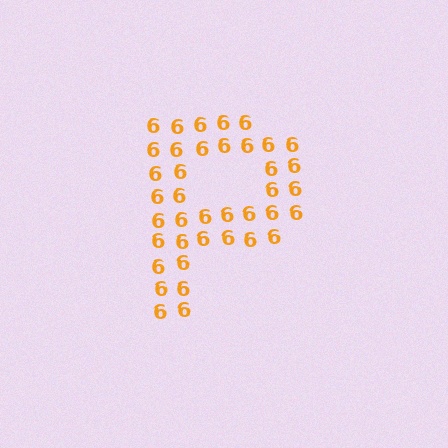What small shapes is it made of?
It is made of small digit 6's.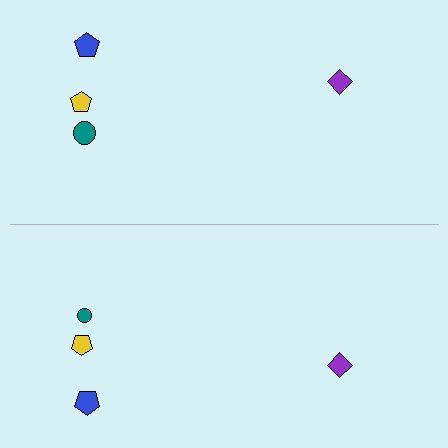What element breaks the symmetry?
The teal circle on the bottom side has a different size than its mirror counterpart.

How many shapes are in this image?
There are 8 shapes in this image.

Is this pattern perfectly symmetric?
No, the pattern is not perfectly symmetric. The teal circle on the bottom side has a different size than its mirror counterpart.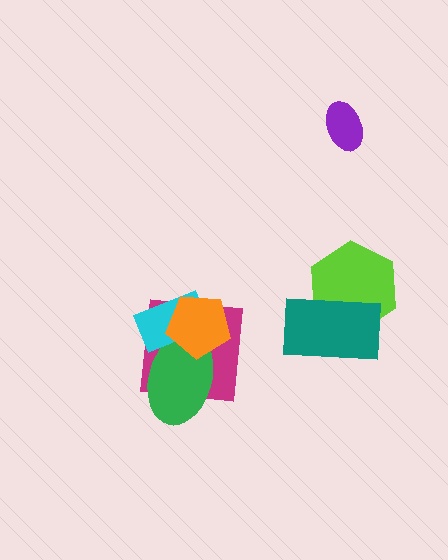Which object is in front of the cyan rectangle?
The orange pentagon is in front of the cyan rectangle.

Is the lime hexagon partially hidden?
Yes, it is partially covered by another shape.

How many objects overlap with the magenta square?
3 objects overlap with the magenta square.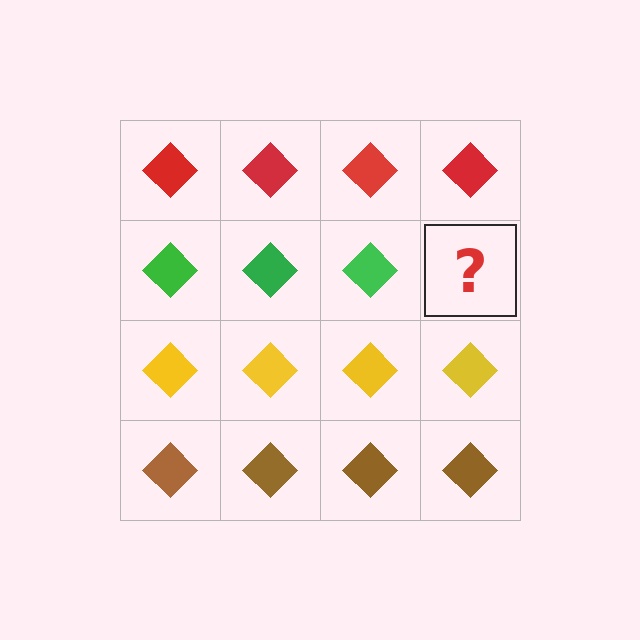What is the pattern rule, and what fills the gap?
The rule is that each row has a consistent color. The gap should be filled with a green diamond.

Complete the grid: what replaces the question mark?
The question mark should be replaced with a green diamond.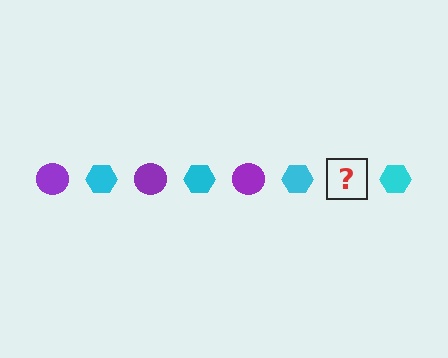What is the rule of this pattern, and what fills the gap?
The rule is that the pattern alternates between purple circle and cyan hexagon. The gap should be filled with a purple circle.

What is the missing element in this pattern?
The missing element is a purple circle.